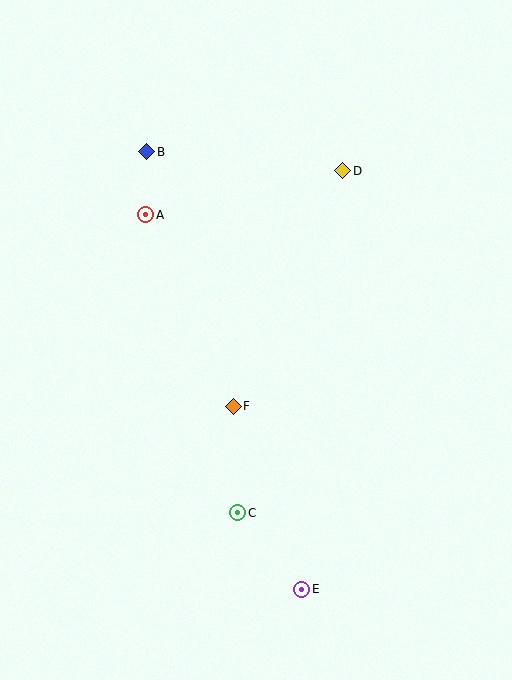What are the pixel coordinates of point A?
Point A is at (146, 215).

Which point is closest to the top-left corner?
Point B is closest to the top-left corner.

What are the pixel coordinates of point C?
Point C is at (238, 513).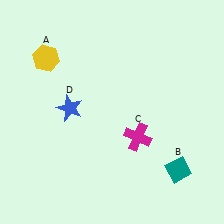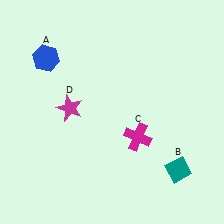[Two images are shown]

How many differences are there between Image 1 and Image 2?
There are 2 differences between the two images.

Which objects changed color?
A changed from yellow to blue. D changed from blue to magenta.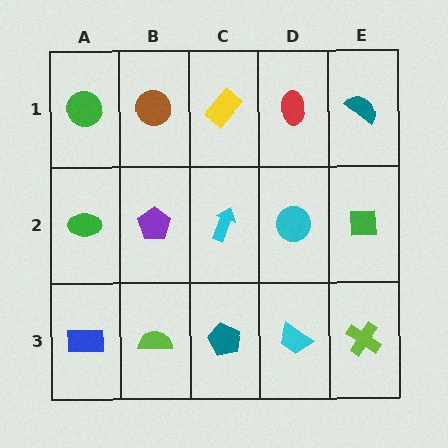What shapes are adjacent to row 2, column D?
A red ellipse (row 1, column D), a cyan trapezoid (row 3, column D), a cyan arrow (row 2, column C), a green square (row 2, column E).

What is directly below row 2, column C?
A teal pentagon.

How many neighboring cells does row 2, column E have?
3.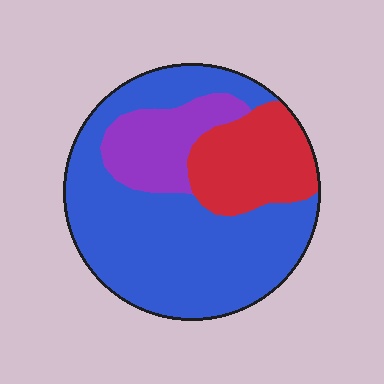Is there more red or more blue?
Blue.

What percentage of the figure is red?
Red covers roughly 20% of the figure.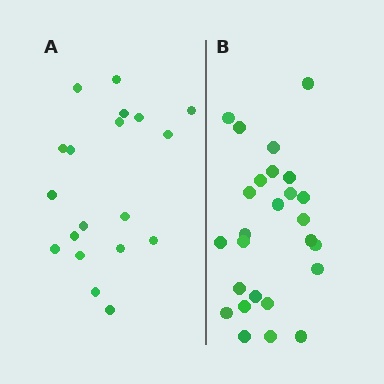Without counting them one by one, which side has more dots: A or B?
Region B (the right region) has more dots.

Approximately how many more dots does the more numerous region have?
Region B has roughly 8 or so more dots than region A.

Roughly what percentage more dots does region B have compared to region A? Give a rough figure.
About 35% more.